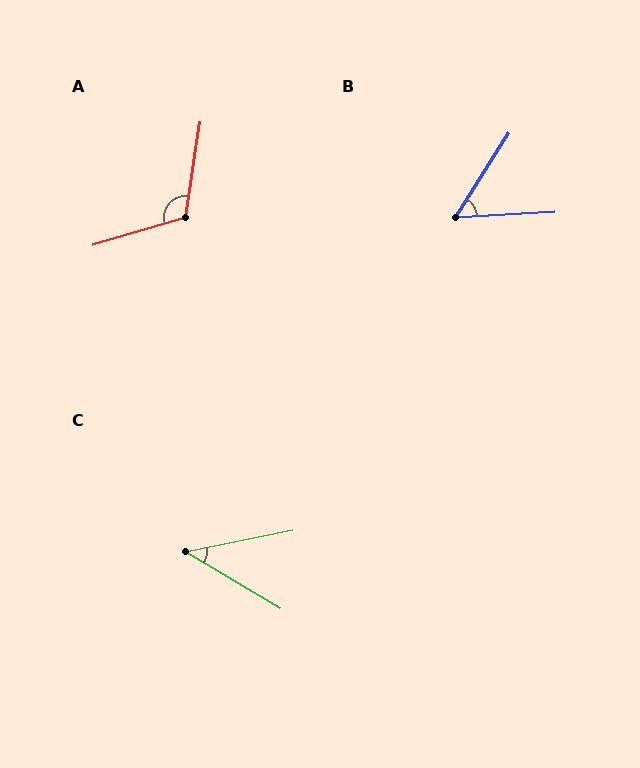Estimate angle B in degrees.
Approximately 54 degrees.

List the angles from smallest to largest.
C (42°), B (54°), A (115°).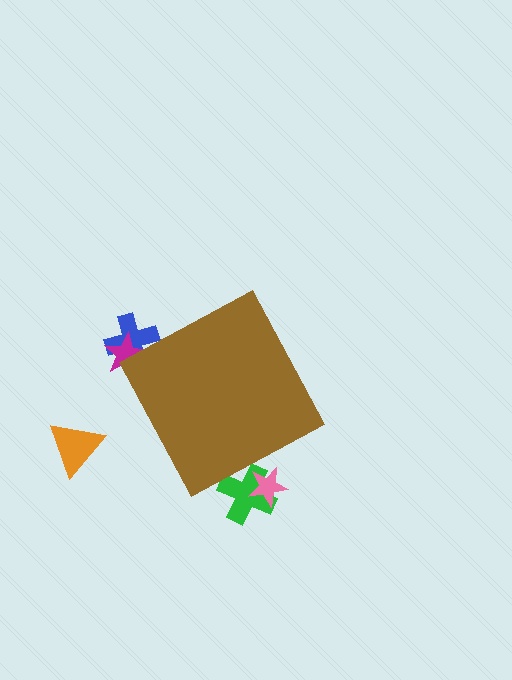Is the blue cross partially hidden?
Yes, the blue cross is partially hidden behind the brown diamond.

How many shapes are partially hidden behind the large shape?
4 shapes are partially hidden.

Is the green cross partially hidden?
Yes, the green cross is partially hidden behind the brown diamond.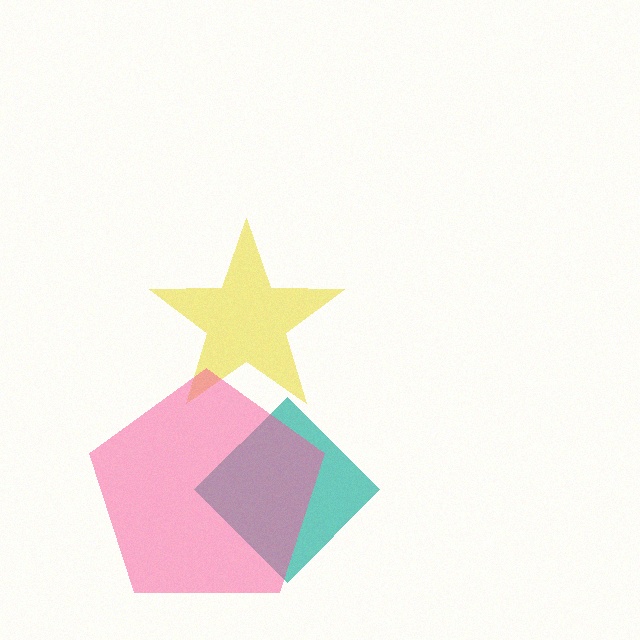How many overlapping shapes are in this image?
There are 3 overlapping shapes in the image.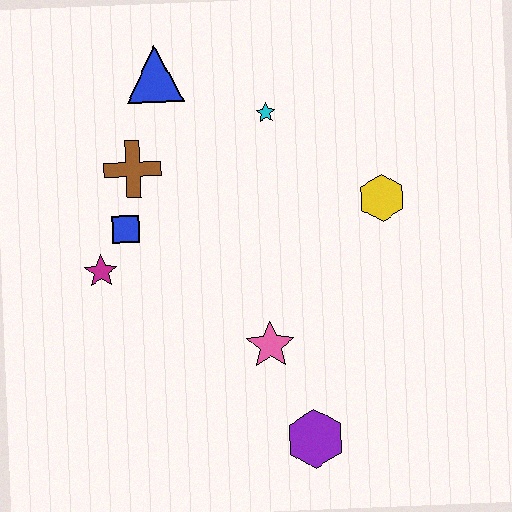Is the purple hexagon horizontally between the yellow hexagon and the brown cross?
Yes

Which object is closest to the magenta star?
The blue square is closest to the magenta star.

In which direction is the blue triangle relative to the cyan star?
The blue triangle is to the left of the cyan star.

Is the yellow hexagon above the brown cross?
No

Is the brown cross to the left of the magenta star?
No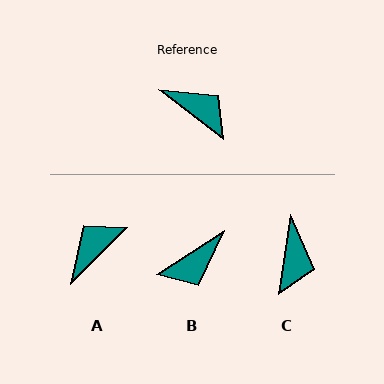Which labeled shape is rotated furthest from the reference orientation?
B, about 110 degrees away.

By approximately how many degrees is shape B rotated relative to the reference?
Approximately 110 degrees clockwise.